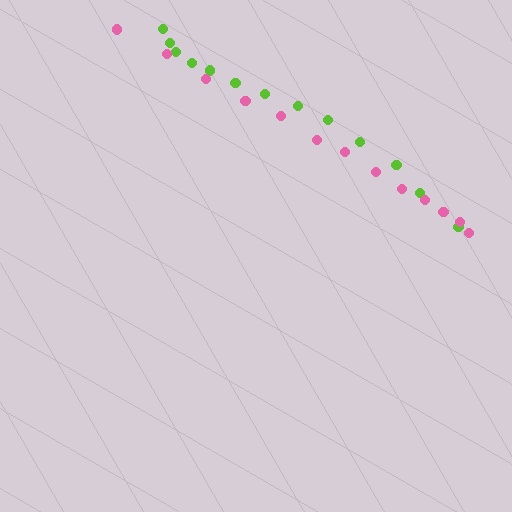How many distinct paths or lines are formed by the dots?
There are 2 distinct paths.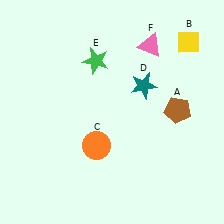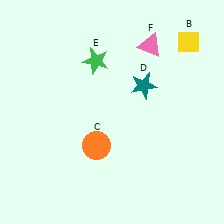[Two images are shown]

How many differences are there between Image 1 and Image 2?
There is 1 difference between the two images.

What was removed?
The brown pentagon (A) was removed in Image 2.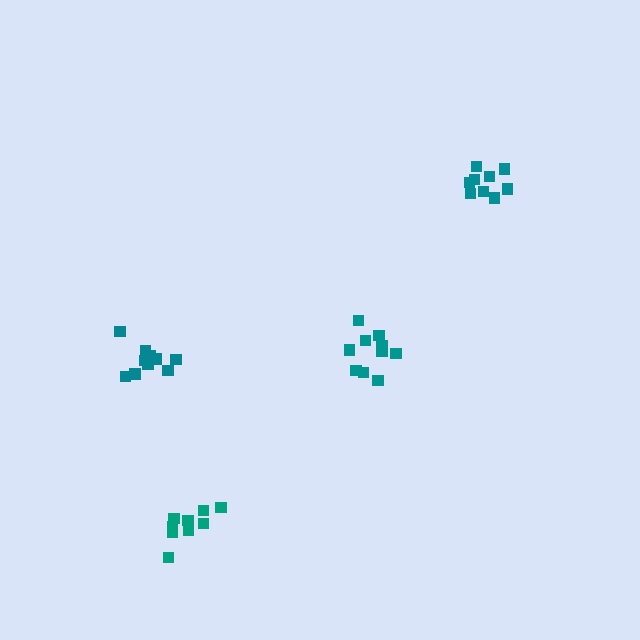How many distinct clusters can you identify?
There are 4 distinct clusters.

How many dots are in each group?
Group 1: 11 dots, Group 2: 10 dots, Group 3: 9 dots, Group 4: 10 dots (40 total).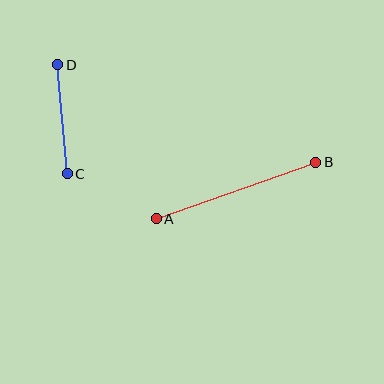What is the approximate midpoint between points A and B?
The midpoint is at approximately (236, 191) pixels.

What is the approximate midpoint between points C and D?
The midpoint is at approximately (62, 119) pixels.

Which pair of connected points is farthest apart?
Points A and B are farthest apart.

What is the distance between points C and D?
The distance is approximately 110 pixels.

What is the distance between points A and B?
The distance is approximately 169 pixels.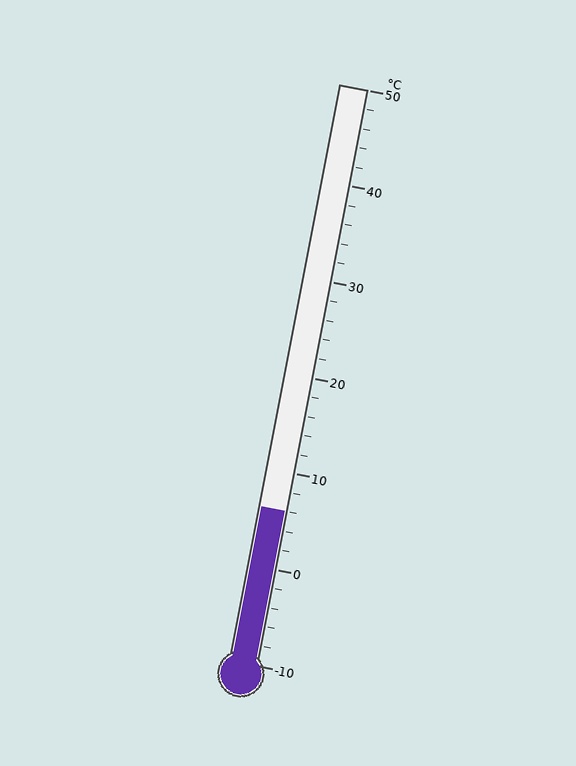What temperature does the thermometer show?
The thermometer shows approximately 6°C.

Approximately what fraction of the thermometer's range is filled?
The thermometer is filled to approximately 25% of its range.